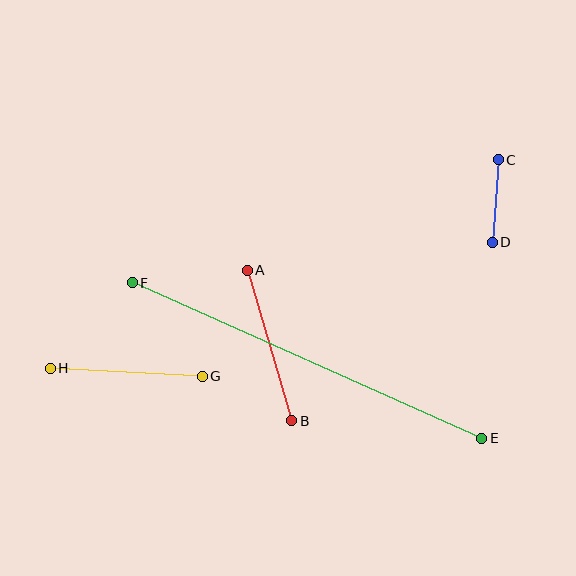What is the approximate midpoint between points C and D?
The midpoint is at approximately (495, 201) pixels.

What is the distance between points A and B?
The distance is approximately 157 pixels.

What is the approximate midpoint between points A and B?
The midpoint is at approximately (269, 345) pixels.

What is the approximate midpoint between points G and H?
The midpoint is at approximately (126, 372) pixels.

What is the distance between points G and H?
The distance is approximately 152 pixels.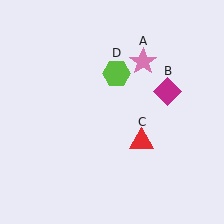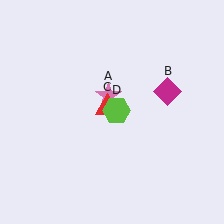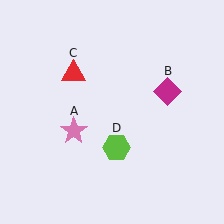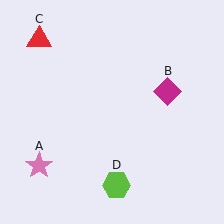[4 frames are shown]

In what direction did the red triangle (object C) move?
The red triangle (object C) moved up and to the left.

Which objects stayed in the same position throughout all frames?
Magenta diamond (object B) remained stationary.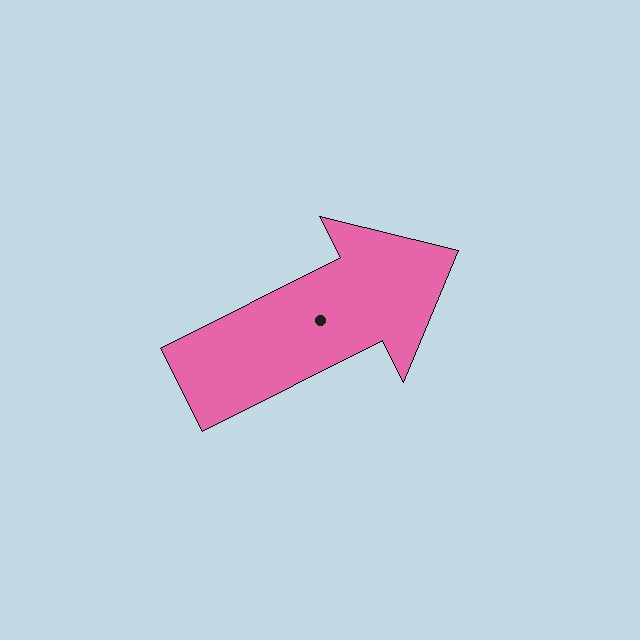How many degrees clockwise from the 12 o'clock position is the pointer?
Approximately 63 degrees.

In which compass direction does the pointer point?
Northeast.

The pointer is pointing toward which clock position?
Roughly 2 o'clock.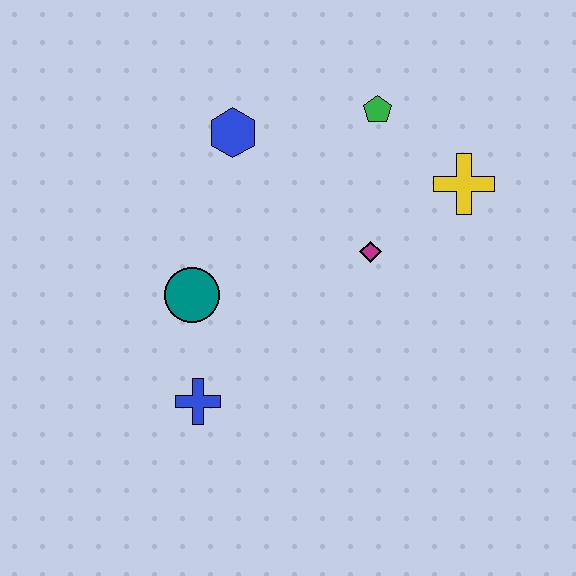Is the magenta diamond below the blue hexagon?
Yes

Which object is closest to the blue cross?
The teal circle is closest to the blue cross.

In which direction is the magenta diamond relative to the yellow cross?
The magenta diamond is to the left of the yellow cross.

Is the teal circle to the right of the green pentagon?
No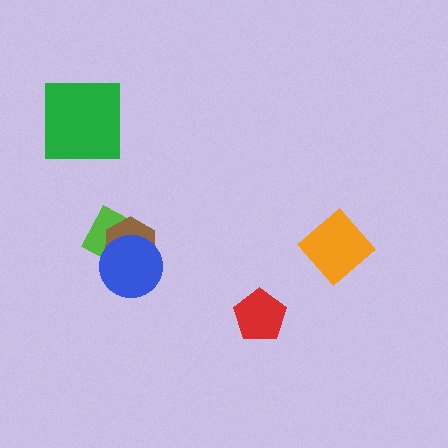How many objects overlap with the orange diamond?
0 objects overlap with the orange diamond.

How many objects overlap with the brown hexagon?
2 objects overlap with the brown hexagon.